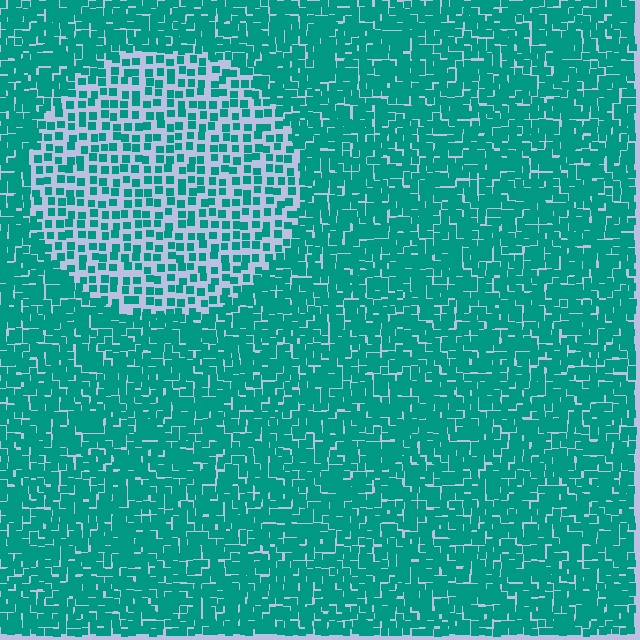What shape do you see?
I see a circle.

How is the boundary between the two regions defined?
The boundary is defined by a change in element density (approximately 2.1x ratio). All elements are the same color, size, and shape.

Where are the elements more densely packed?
The elements are more densely packed outside the circle boundary.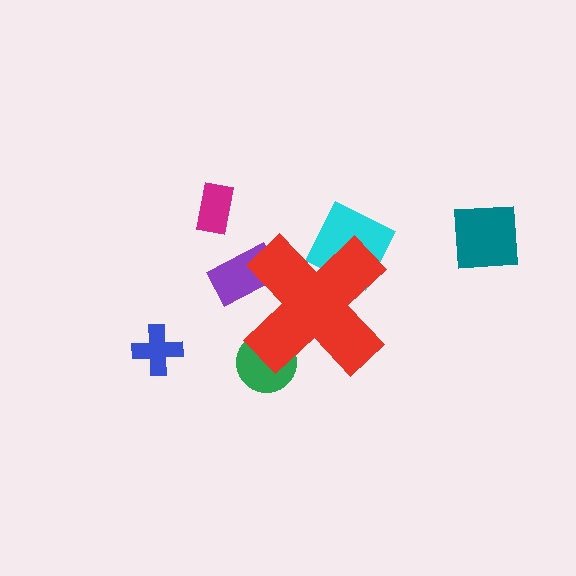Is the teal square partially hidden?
No, the teal square is fully visible.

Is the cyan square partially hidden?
Yes, the cyan square is partially hidden behind the red cross.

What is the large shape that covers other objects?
A red cross.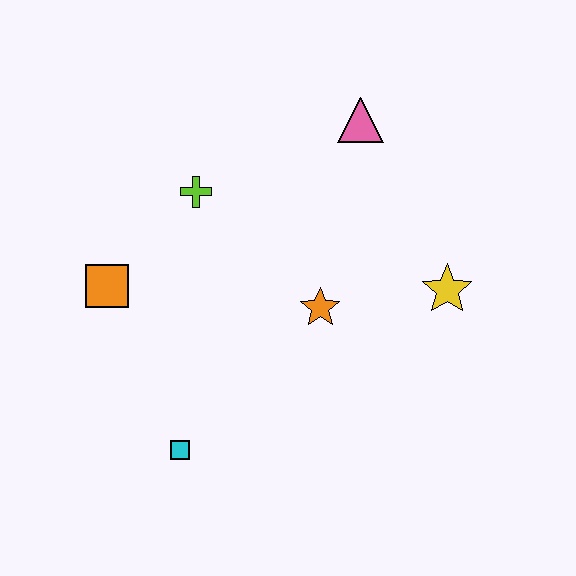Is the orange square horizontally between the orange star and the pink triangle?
No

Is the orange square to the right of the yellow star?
No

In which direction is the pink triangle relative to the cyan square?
The pink triangle is above the cyan square.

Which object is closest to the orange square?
The lime cross is closest to the orange square.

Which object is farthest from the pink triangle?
The cyan square is farthest from the pink triangle.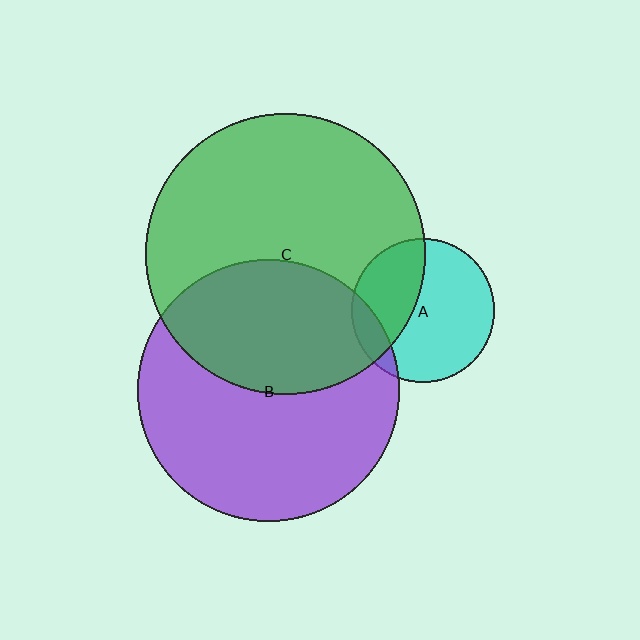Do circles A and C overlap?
Yes.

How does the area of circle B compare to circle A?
Approximately 3.4 times.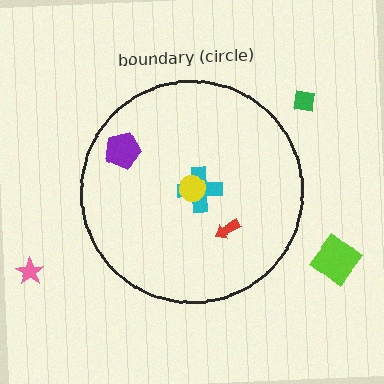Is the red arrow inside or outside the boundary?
Inside.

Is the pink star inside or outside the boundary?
Outside.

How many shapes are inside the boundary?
4 inside, 3 outside.